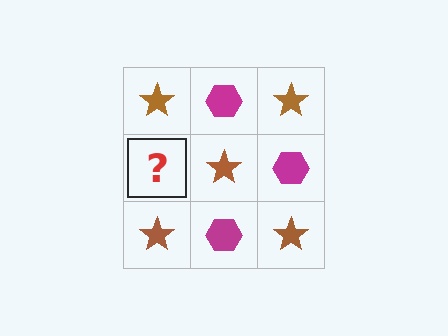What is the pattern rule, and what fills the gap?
The rule is that it alternates brown star and magenta hexagon in a checkerboard pattern. The gap should be filled with a magenta hexagon.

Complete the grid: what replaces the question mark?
The question mark should be replaced with a magenta hexagon.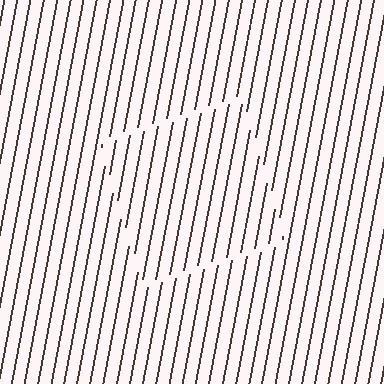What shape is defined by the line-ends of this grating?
An illusory square. The interior of the shape contains the same grating, shifted by half a period — the contour is defined by the phase discontinuity where line-ends from the inner and outer gratings abut.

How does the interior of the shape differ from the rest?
The interior of the shape contains the same grating, shifted by half a period — the contour is defined by the phase discontinuity where line-ends from the inner and outer gratings abut.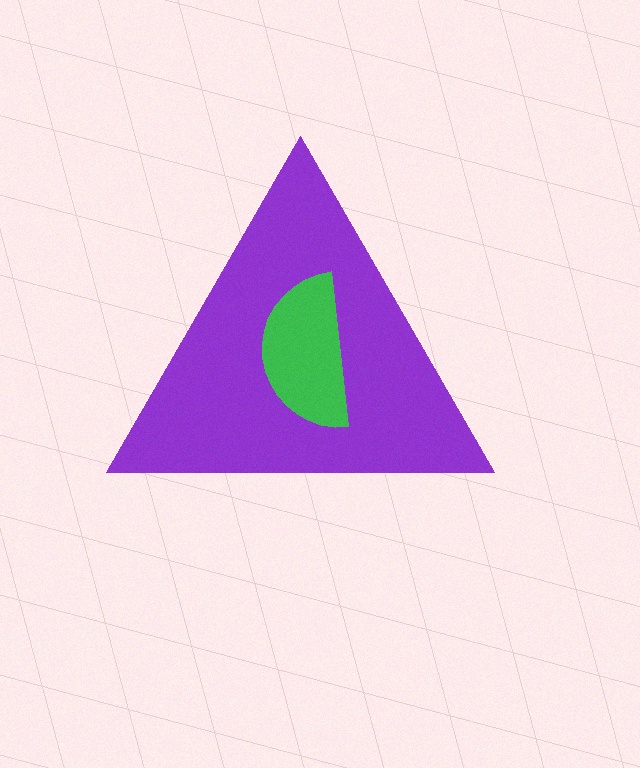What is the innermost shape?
The green semicircle.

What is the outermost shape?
The purple triangle.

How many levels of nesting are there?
2.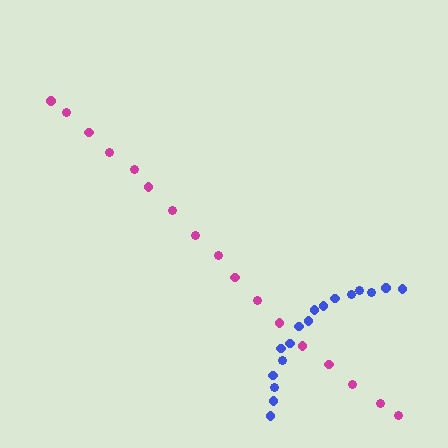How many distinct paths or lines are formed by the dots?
There are 2 distinct paths.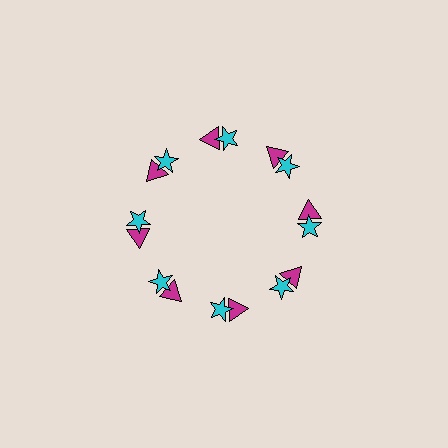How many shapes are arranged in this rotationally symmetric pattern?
There are 16 shapes, arranged in 8 groups of 2.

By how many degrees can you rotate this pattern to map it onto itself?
The pattern maps onto itself every 45 degrees of rotation.